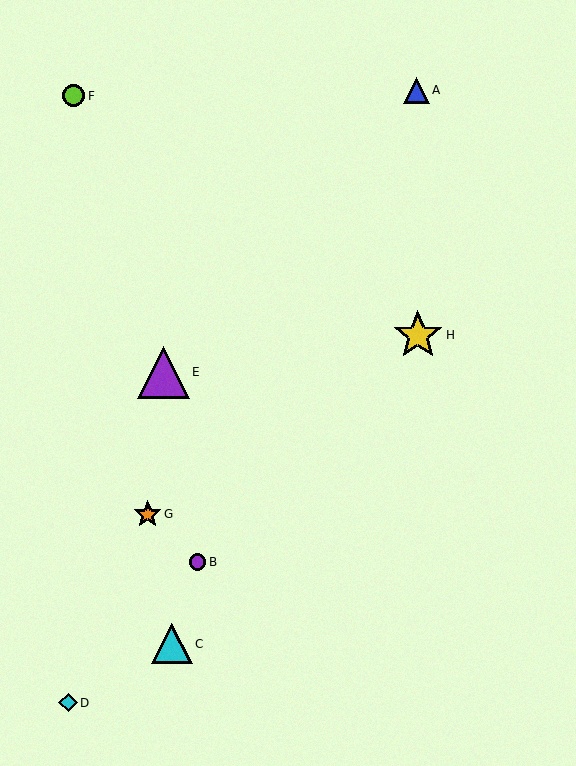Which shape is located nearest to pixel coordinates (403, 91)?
The blue triangle (labeled A) at (416, 90) is nearest to that location.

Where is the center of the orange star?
The center of the orange star is at (148, 514).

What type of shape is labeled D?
Shape D is a cyan diamond.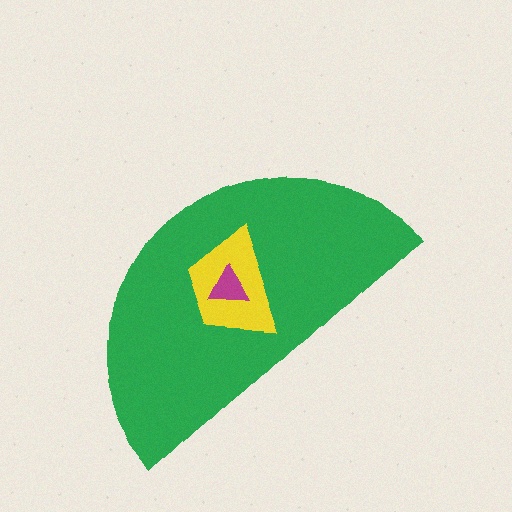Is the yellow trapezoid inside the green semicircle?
Yes.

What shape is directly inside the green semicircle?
The yellow trapezoid.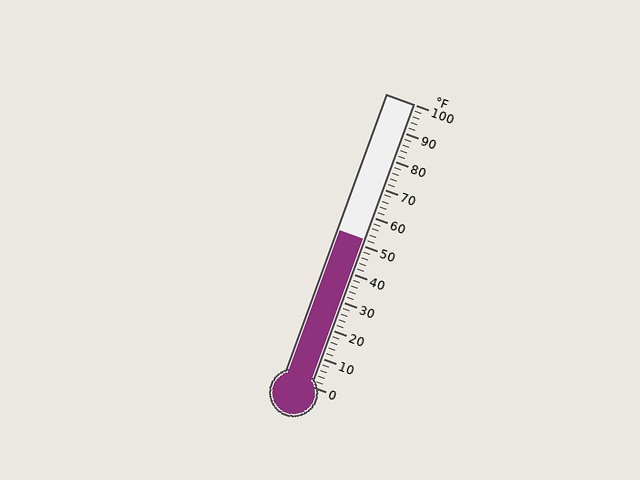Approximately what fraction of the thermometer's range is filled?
The thermometer is filled to approximately 50% of its range.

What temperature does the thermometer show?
The thermometer shows approximately 52°F.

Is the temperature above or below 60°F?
The temperature is below 60°F.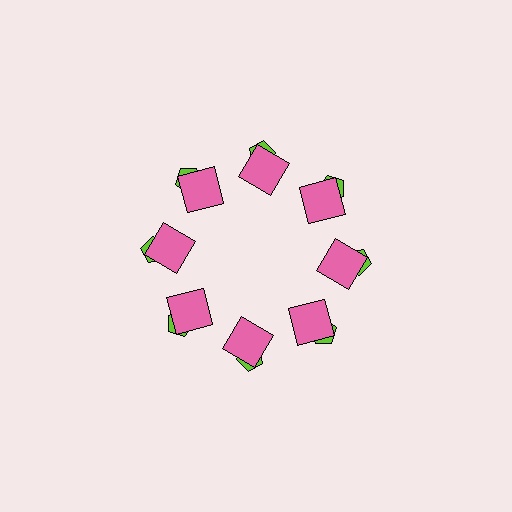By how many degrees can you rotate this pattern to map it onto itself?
The pattern maps onto itself every 45 degrees of rotation.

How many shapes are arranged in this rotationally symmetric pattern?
There are 16 shapes, arranged in 8 groups of 2.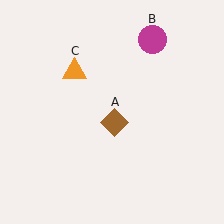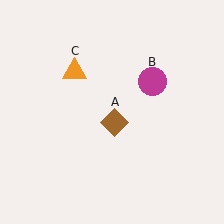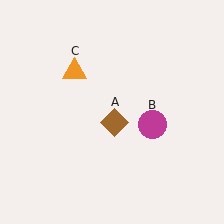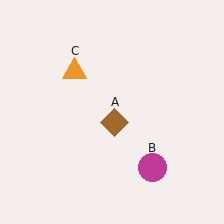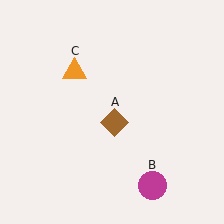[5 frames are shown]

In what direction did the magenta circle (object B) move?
The magenta circle (object B) moved down.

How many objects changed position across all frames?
1 object changed position: magenta circle (object B).